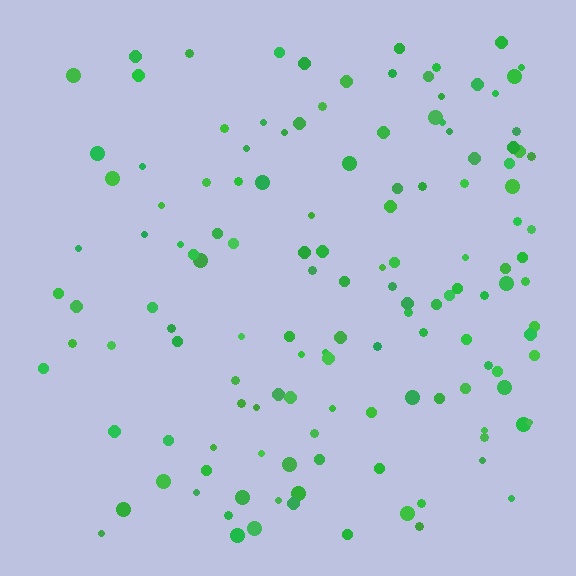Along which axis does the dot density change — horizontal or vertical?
Horizontal.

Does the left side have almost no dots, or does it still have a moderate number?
Still a moderate number, just noticeably fewer than the right.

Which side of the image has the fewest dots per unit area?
The left.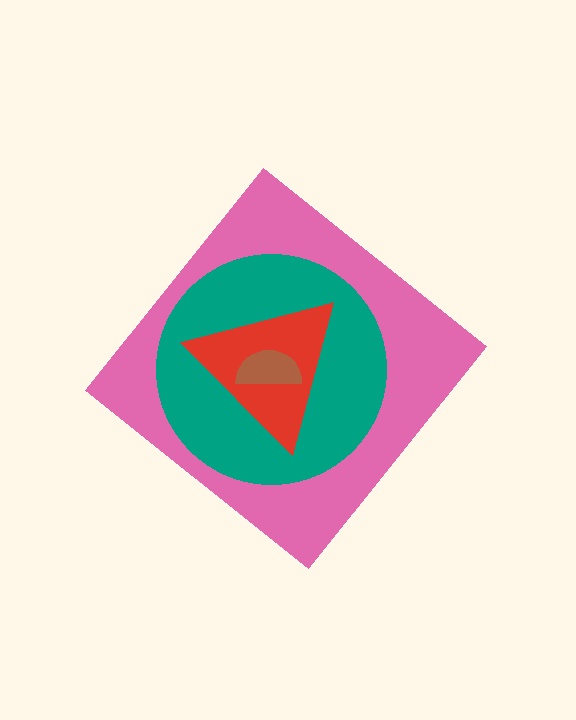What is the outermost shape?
The pink diamond.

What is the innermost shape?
The brown semicircle.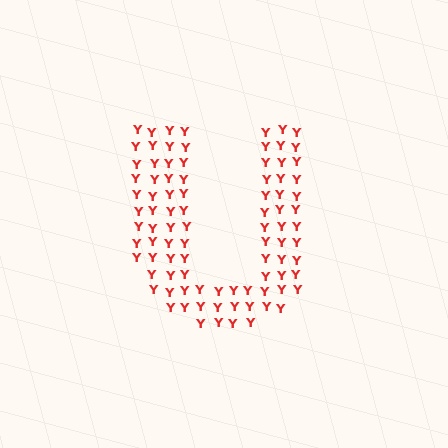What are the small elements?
The small elements are letter Y's.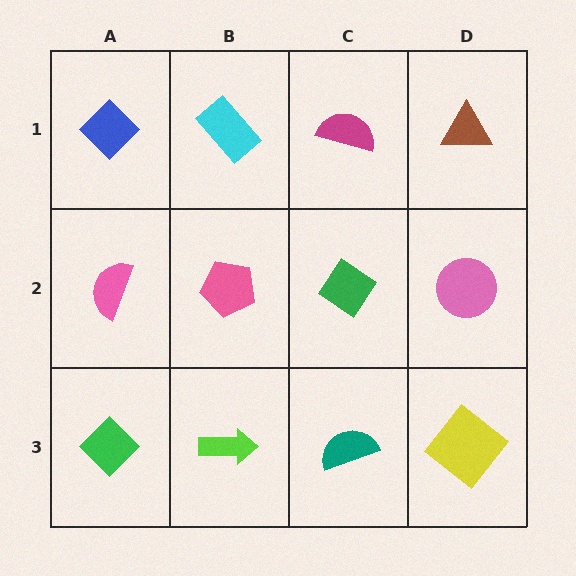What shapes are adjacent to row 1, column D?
A pink circle (row 2, column D), a magenta semicircle (row 1, column C).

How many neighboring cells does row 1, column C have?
3.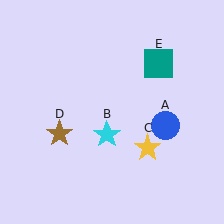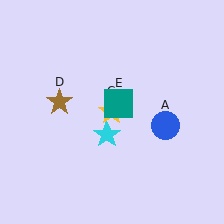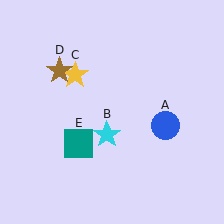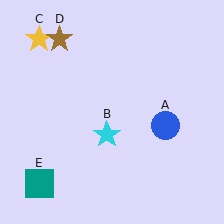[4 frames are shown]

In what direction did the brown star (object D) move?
The brown star (object D) moved up.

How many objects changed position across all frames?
3 objects changed position: yellow star (object C), brown star (object D), teal square (object E).